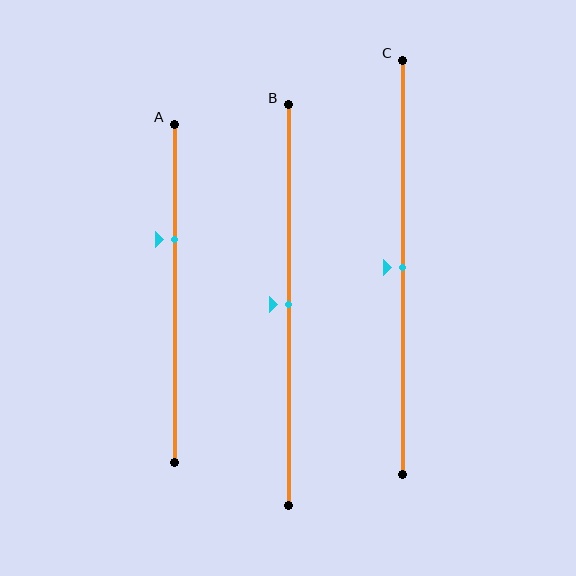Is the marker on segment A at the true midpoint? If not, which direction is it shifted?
No, the marker on segment A is shifted upward by about 16% of the segment length.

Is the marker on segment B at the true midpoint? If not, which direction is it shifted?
Yes, the marker on segment B is at the true midpoint.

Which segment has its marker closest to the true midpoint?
Segment B has its marker closest to the true midpoint.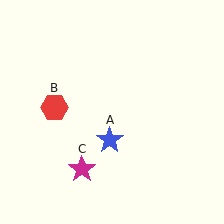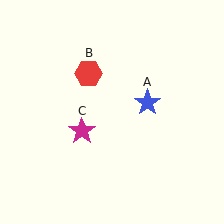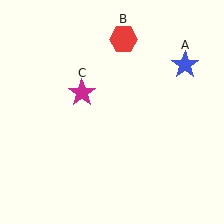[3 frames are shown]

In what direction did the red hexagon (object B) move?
The red hexagon (object B) moved up and to the right.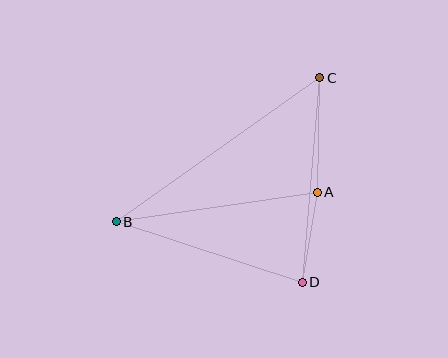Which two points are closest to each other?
Points A and D are closest to each other.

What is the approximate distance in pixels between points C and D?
The distance between C and D is approximately 206 pixels.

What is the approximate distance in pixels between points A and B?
The distance between A and B is approximately 203 pixels.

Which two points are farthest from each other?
Points B and C are farthest from each other.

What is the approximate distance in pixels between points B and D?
The distance between B and D is approximately 196 pixels.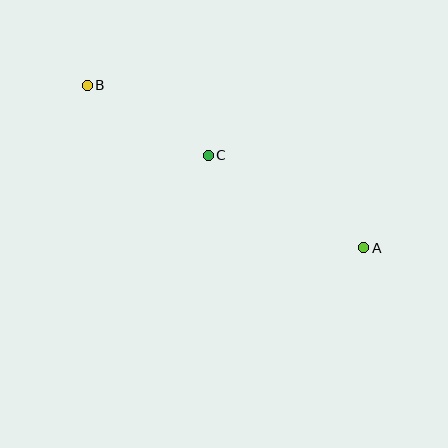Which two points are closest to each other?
Points B and C are closest to each other.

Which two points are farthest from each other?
Points A and B are farthest from each other.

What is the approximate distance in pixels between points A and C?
The distance between A and C is approximately 181 pixels.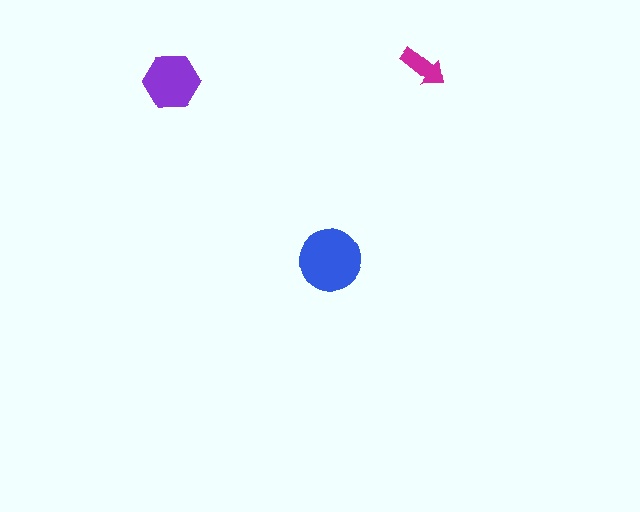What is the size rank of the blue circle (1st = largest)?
1st.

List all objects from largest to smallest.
The blue circle, the purple hexagon, the magenta arrow.